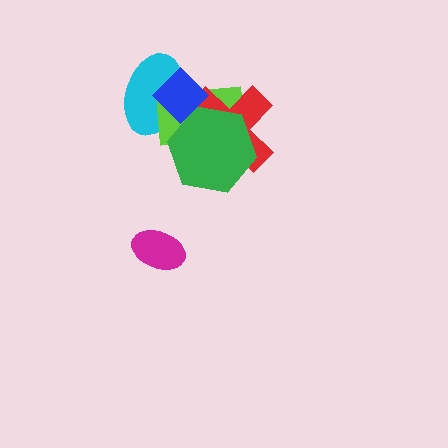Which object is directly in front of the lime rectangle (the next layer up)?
The red cross is directly in front of the lime rectangle.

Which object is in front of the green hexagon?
The blue diamond is in front of the green hexagon.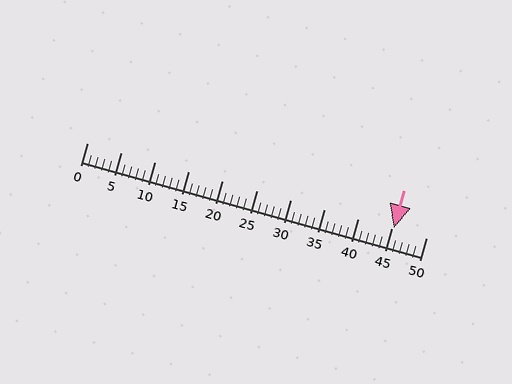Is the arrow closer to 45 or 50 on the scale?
The arrow is closer to 45.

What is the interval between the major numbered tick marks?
The major tick marks are spaced 5 units apart.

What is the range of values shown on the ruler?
The ruler shows values from 0 to 50.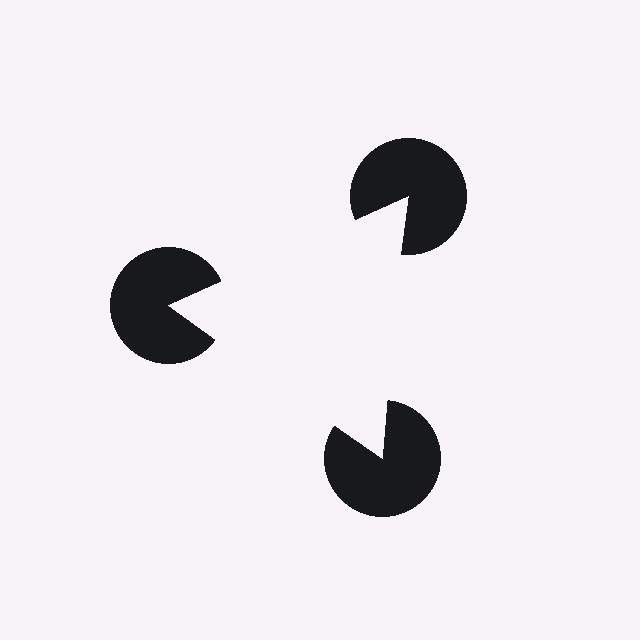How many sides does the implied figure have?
3 sides.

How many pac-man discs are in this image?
There are 3 — one at each vertex of the illusory triangle.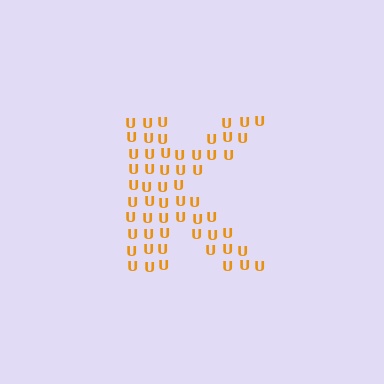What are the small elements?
The small elements are letter U's.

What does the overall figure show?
The overall figure shows the letter K.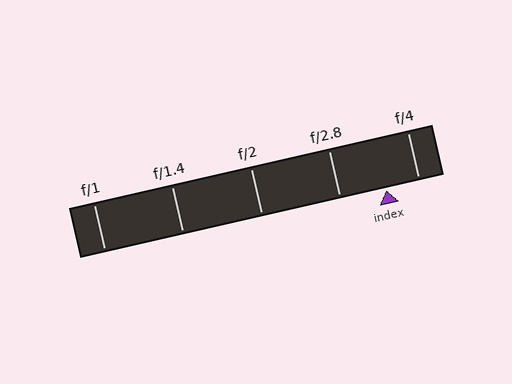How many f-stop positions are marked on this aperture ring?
There are 5 f-stop positions marked.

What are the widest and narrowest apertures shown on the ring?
The widest aperture shown is f/1 and the narrowest is f/4.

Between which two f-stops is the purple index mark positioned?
The index mark is between f/2.8 and f/4.